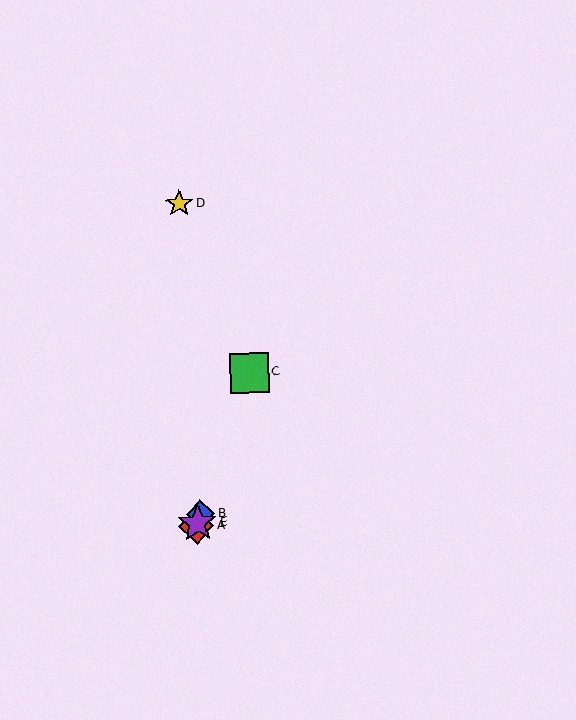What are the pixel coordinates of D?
Object D is at (179, 204).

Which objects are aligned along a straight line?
Objects A, B, C, E are aligned along a straight line.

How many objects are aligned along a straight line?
4 objects (A, B, C, E) are aligned along a straight line.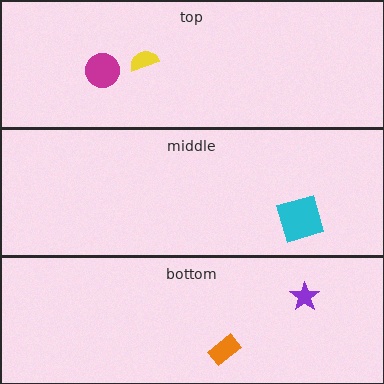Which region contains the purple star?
The bottom region.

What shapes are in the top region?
The magenta circle, the yellow semicircle.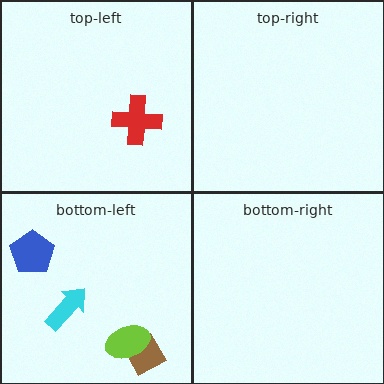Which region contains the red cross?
The top-left region.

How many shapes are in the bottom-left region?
4.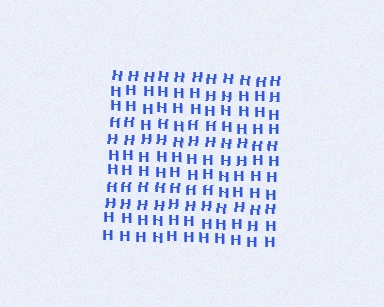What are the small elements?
The small elements are letter H's.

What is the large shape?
The large shape is a square.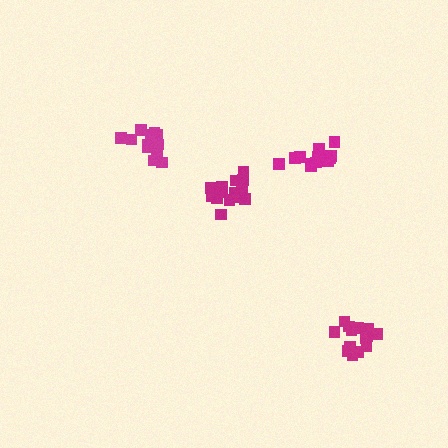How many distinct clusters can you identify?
There are 4 distinct clusters.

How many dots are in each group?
Group 1: 14 dots, Group 2: 13 dots, Group 3: 15 dots, Group 4: 14 dots (56 total).